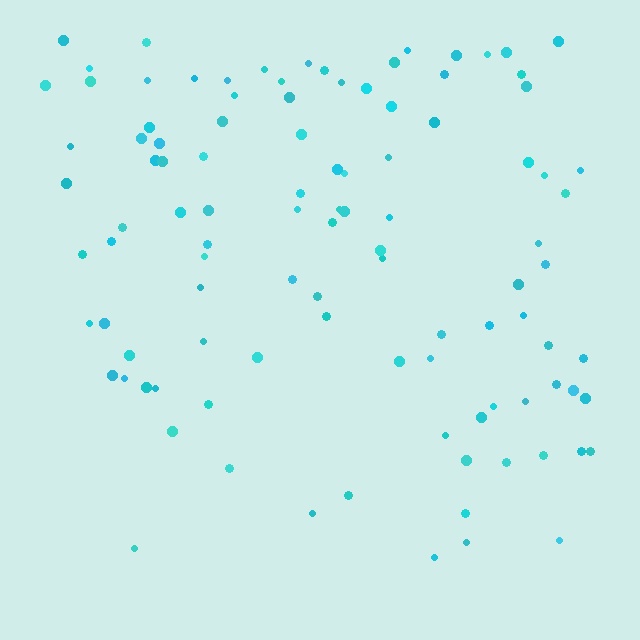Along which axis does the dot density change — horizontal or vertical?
Vertical.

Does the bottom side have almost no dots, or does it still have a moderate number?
Still a moderate number, just noticeably fewer than the top.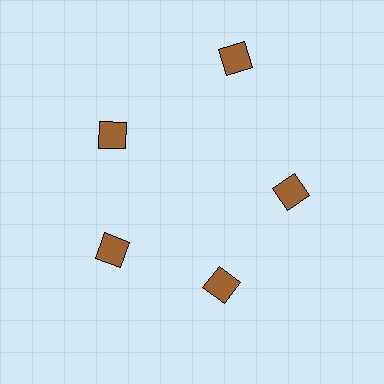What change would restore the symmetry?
The symmetry would be restored by moving it inward, back onto the ring so that all 5 diamonds sit at equal angles and equal distance from the center.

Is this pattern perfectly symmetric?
No. The 5 brown diamonds are arranged in a ring, but one element near the 1 o'clock position is pushed outward from the center, breaking the 5-fold rotational symmetry.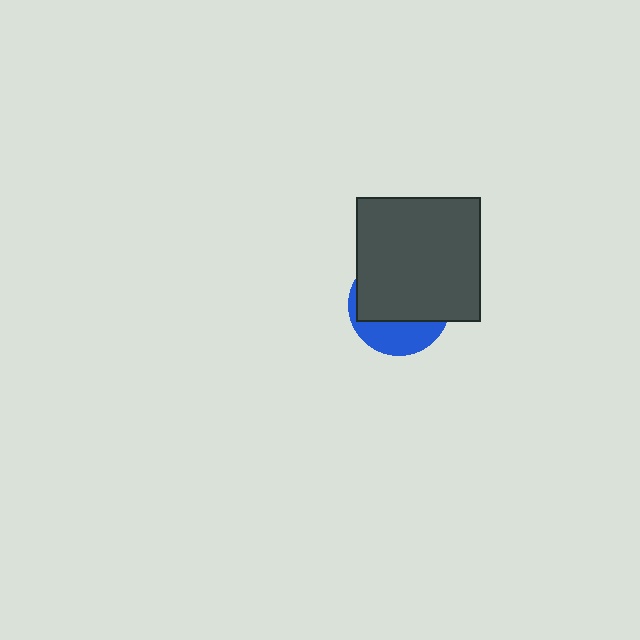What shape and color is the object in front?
The object in front is a dark gray square.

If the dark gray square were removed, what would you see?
You would see the complete blue circle.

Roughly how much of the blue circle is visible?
A small part of it is visible (roughly 33%).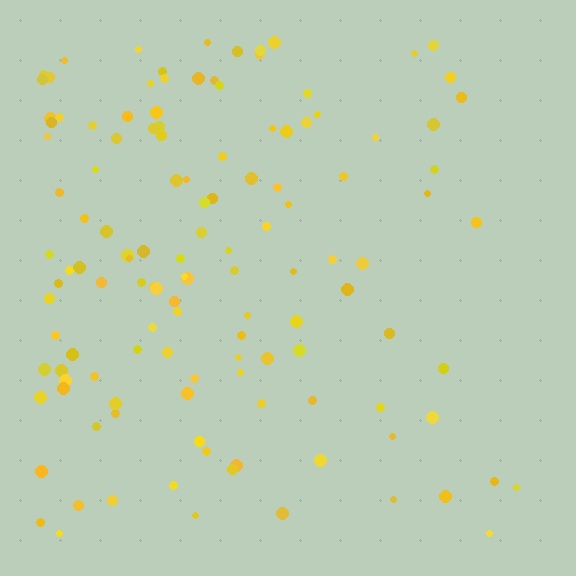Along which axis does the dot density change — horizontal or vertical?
Horizontal.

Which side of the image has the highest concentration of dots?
The left.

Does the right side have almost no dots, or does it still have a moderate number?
Still a moderate number, just noticeably fewer than the left.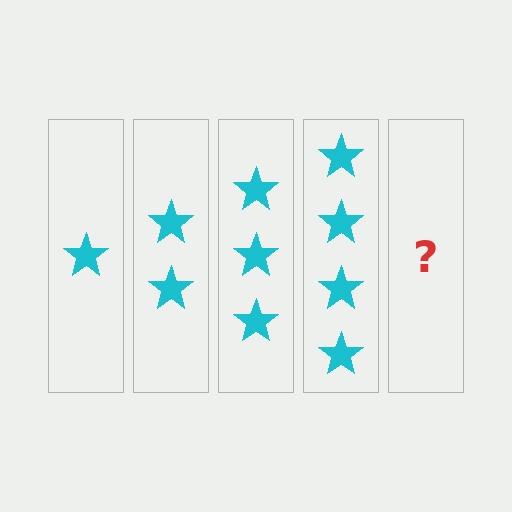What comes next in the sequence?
The next element should be 5 stars.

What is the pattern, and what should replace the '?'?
The pattern is that each step adds one more star. The '?' should be 5 stars.